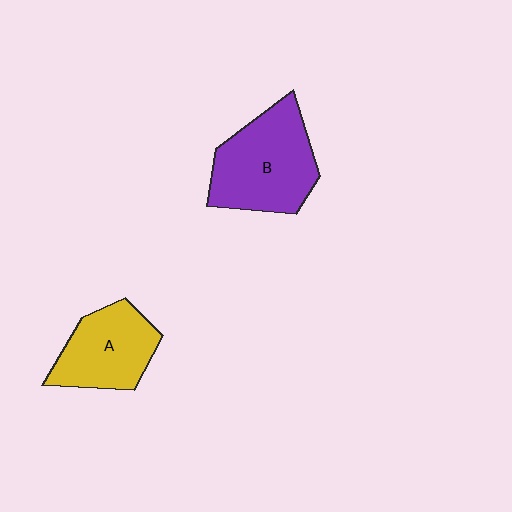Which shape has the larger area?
Shape B (purple).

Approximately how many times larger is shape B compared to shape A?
Approximately 1.3 times.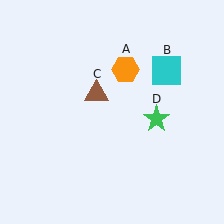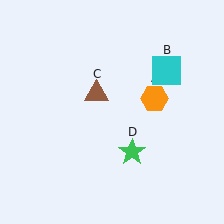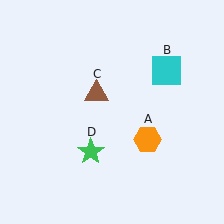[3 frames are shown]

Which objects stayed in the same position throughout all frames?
Cyan square (object B) and brown triangle (object C) remained stationary.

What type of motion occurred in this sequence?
The orange hexagon (object A), green star (object D) rotated clockwise around the center of the scene.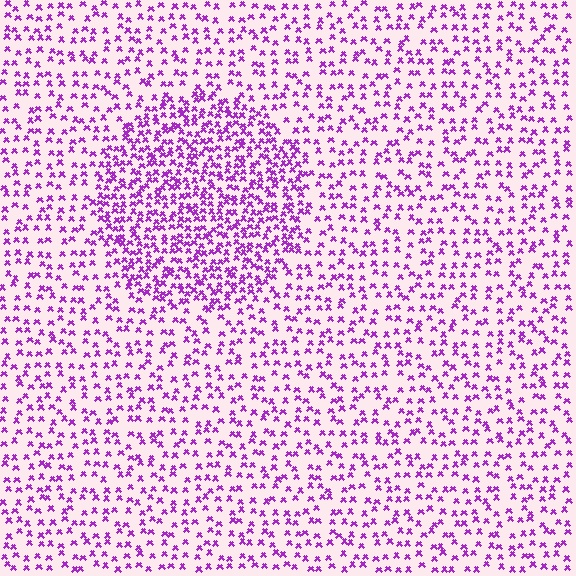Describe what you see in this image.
The image contains small purple elements arranged at two different densities. A circle-shaped region is visible where the elements are more densely packed than the surrounding area.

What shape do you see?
I see a circle.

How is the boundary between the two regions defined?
The boundary is defined by a change in element density (approximately 2.0x ratio). All elements are the same color, size, and shape.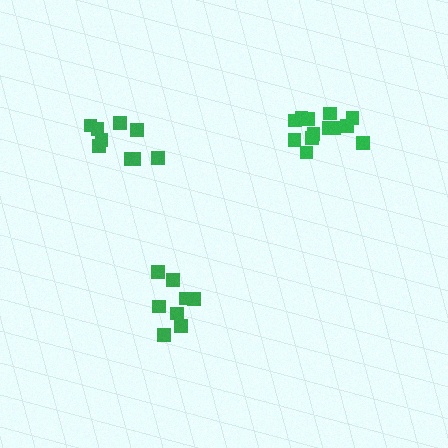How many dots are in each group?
Group 1: 13 dots, Group 2: 8 dots, Group 3: 9 dots (30 total).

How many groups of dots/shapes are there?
There are 3 groups.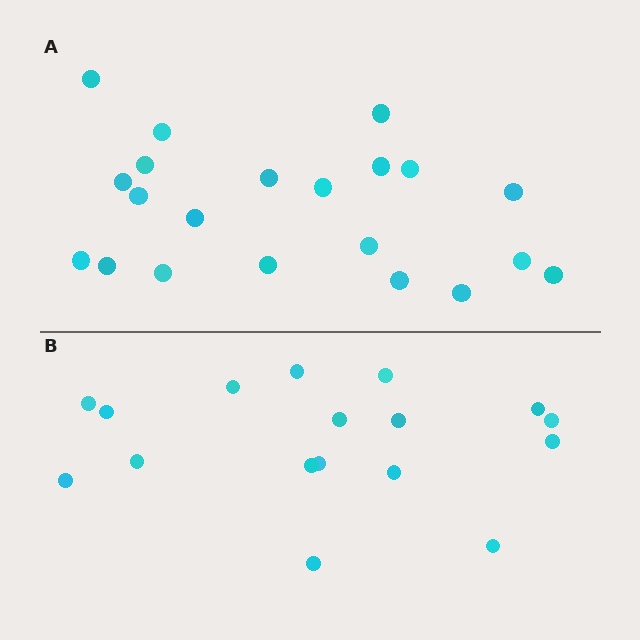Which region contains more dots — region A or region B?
Region A (the top region) has more dots.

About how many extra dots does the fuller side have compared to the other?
Region A has about 4 more dots than region B.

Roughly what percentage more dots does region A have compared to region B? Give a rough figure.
About 25% more.